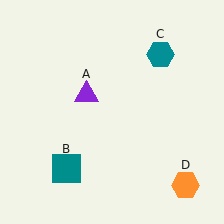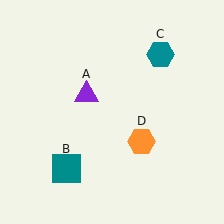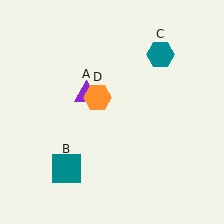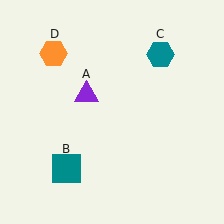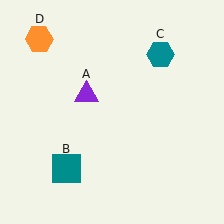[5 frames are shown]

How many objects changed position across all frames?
1 object changed position: orange hexagon (object D).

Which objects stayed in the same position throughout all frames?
Purple triangle (object A) and teal square (object B) and teal hexagon (object C) remained stationary.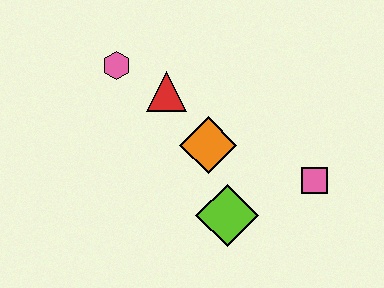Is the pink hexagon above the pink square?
Yes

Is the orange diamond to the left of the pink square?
Yes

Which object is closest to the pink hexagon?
The red triangle is closest to the pink hexagon.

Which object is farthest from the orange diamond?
The pink hexagon is farthest from the orange diamond.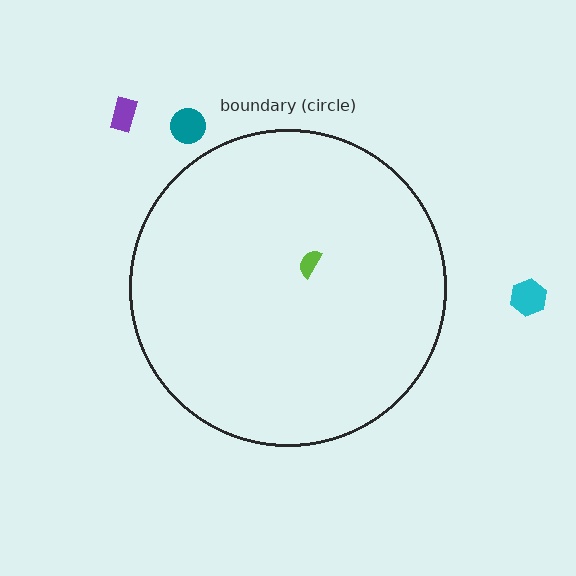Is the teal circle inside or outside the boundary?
Outside.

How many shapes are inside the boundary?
1 inside, 3 outside.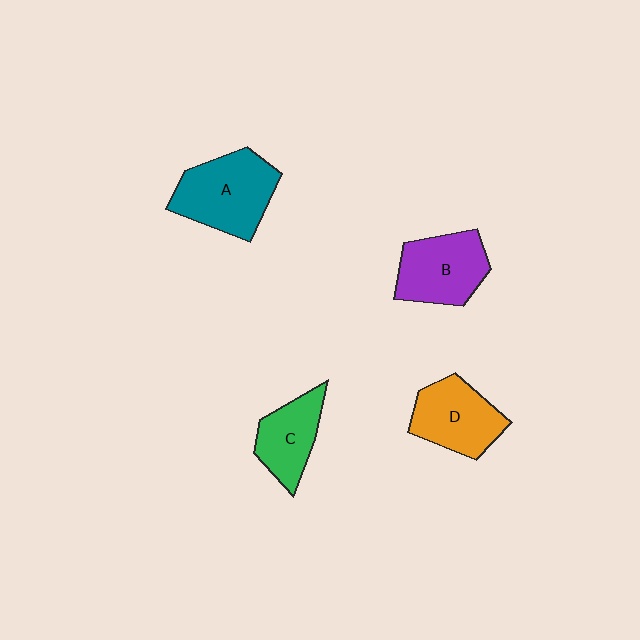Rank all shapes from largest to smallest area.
From largest to smallest: A (teal), B (purple), D (orange), C (green).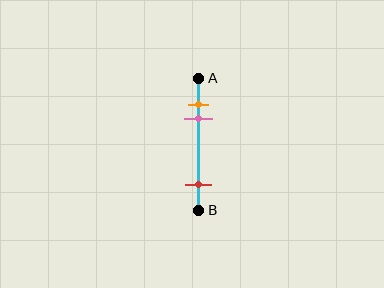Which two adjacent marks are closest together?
The orange and pink marks are the closest adjacent pair.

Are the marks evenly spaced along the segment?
No, the marks are not evenly spaced.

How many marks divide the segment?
There are 3 marks dividing the segment.